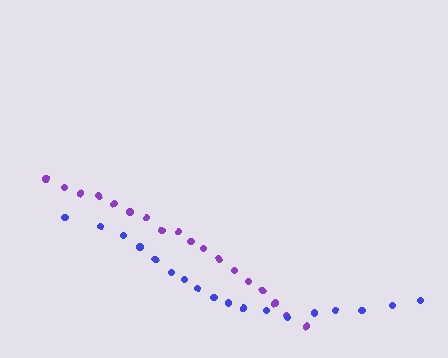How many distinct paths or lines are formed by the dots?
There are 2 distinct paths.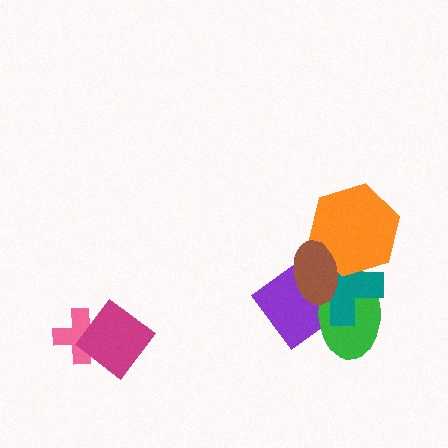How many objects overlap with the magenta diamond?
1 object overlaps with the magenta diamond.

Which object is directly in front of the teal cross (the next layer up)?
The orange hexagon is directly in front of the teal cross.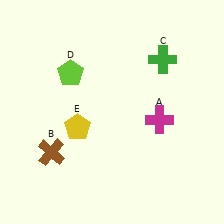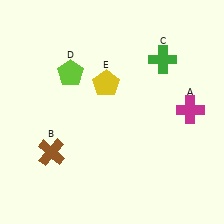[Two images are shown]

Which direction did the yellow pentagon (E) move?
The yellow pentagon (E) moved up.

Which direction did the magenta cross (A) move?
The magenta cross (A) moved right.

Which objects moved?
The objects that moved are: the magenta cross (A), the yellow pentagon (E).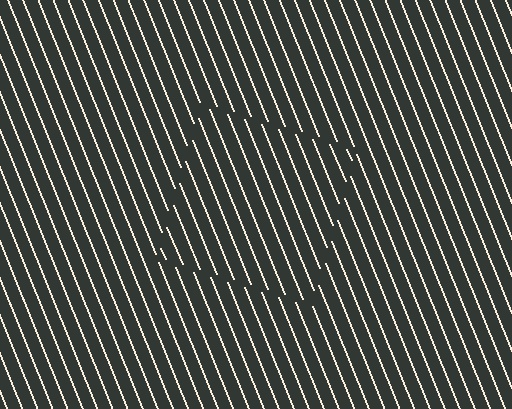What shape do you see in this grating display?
An illusory square. The interior of the shape contains the same grating, shifted by half a period — the contour is defined by the phase discontinuity where line-ends from the inner and outer gratings abut.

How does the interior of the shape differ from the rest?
The interior of the shape contains the same grating, shifted by half a period — the contour is defined by the phase discontinuity where line-ends from the inner and outer gratings abut.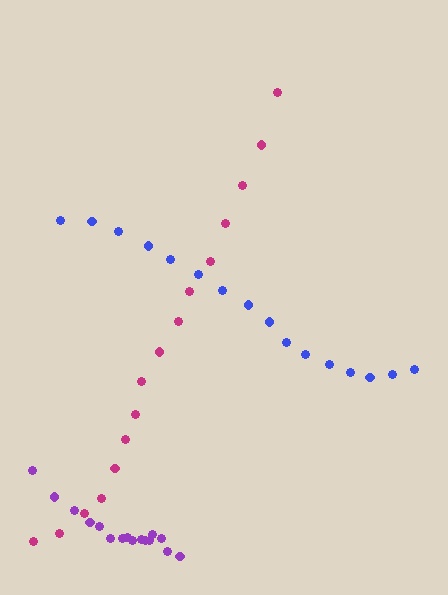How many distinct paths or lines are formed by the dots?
There are 3 distinct paths.